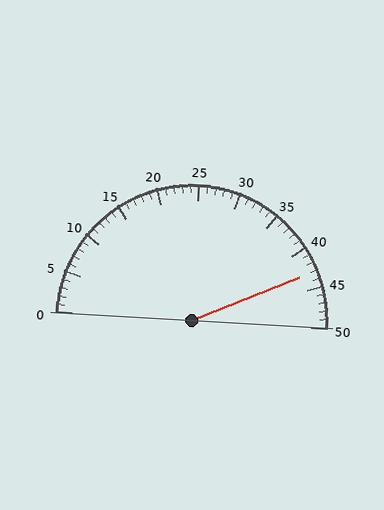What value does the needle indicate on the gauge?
The needle indicates approximately 43.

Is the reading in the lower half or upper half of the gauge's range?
The reading is in the upper half of the range (0 to 50).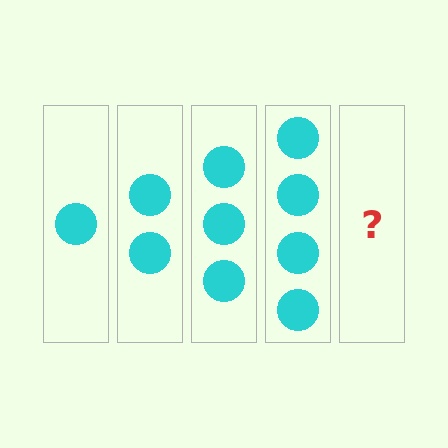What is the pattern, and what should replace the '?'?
The pattern is that each step adds one more circle. The '?' should be 5 circles.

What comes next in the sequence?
The next element should be 5 circles.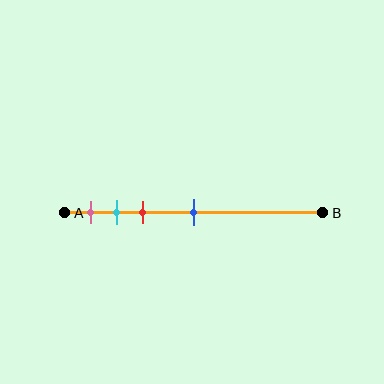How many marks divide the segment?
There are 4 marks dividing the segment.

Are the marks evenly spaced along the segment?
No, the marks are not evenly spaced.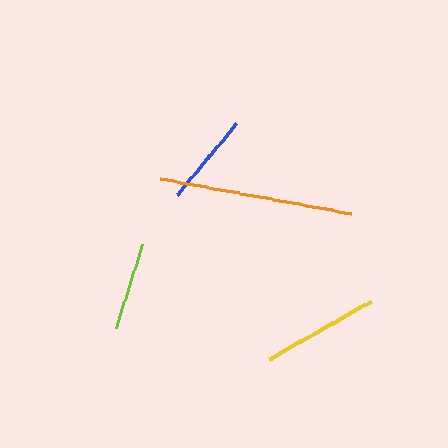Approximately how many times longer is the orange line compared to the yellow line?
The orange line is approximately 1.7 times the length of the yellow line.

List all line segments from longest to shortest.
From longest to shortest: orange, yellow, blue, lime.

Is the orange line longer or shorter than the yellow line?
The orange line is longer than the yellow line.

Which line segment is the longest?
The orange line is the longest at approximately 194 pixels.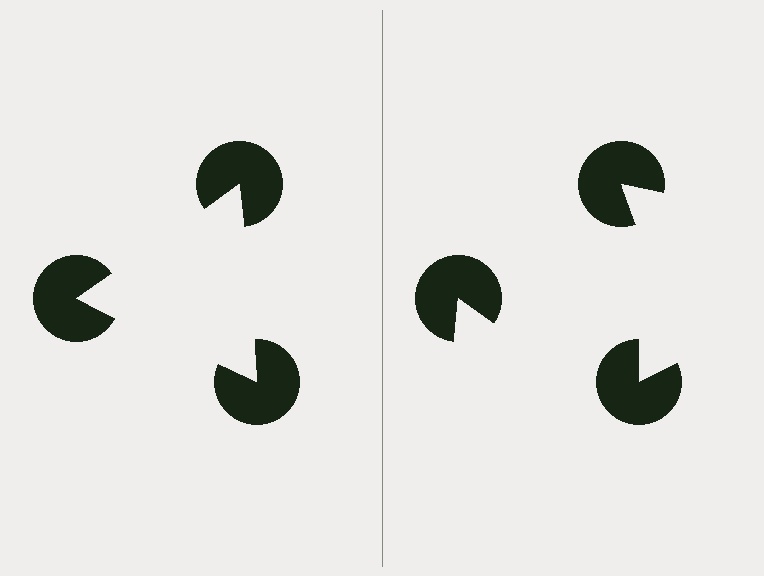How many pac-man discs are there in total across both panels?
6 — 3 on each side.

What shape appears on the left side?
An illusory triangle.